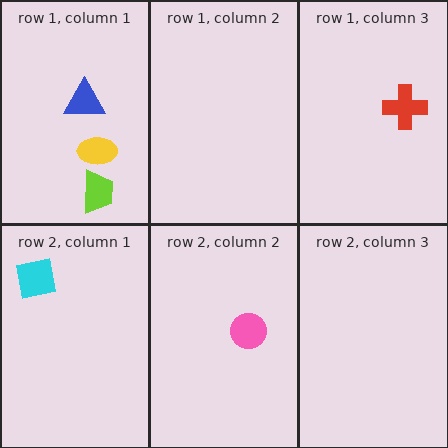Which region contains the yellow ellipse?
The row 1, column 1 region.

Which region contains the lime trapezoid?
The row 1, column 1 region.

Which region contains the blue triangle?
The row 1, column 1 region.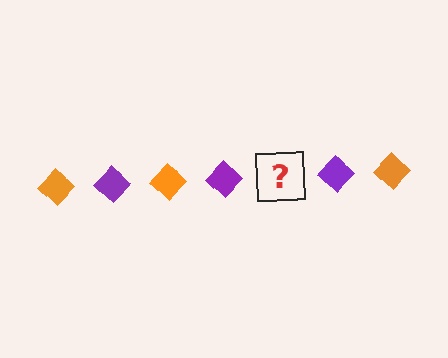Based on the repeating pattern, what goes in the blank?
The blank should be an orange diamond.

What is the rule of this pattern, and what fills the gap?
The rule is that the pattern cycles through orange, purple diamonds. The gap should be filled with an orange diamond.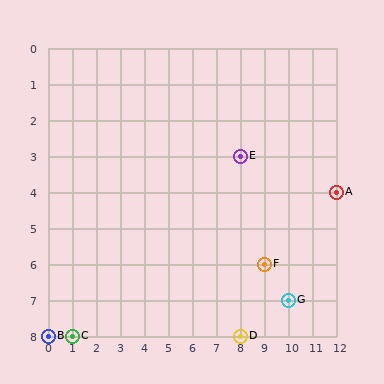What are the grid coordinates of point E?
Point E is at grid coordinates (8, 3).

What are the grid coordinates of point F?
Point F is at grid coordinates (9, 6).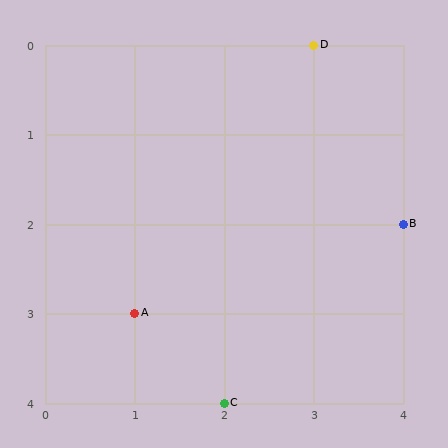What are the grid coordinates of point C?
Point C is at grid coordinates (2, 4).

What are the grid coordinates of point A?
Point A is at grid coordinates (1, 3).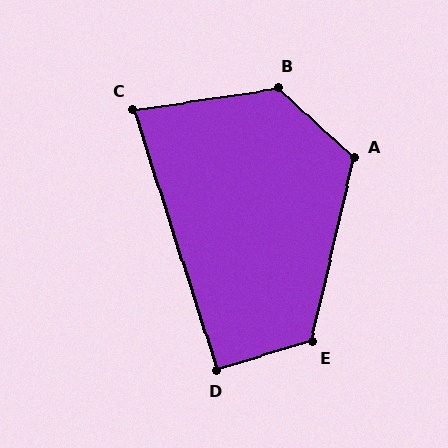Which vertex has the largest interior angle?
B, at approximately 129 degrees.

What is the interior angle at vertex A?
Approximately 119 degrees (obtuse).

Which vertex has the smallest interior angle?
C, at approximately 81 degrees.